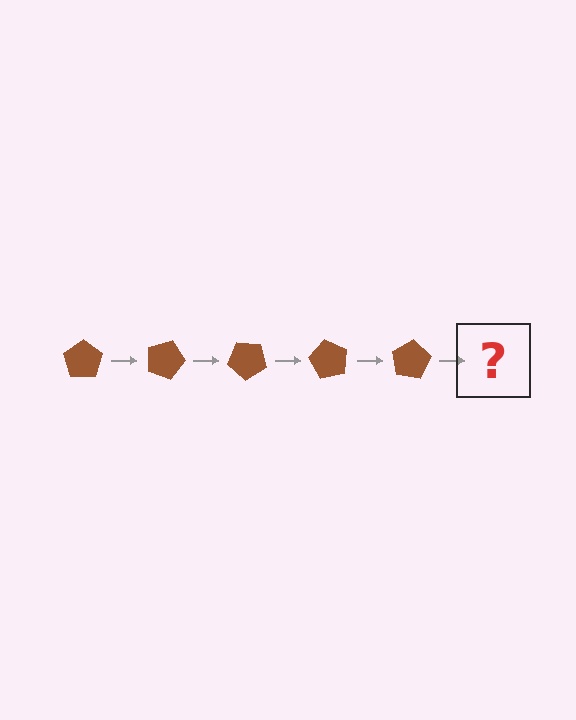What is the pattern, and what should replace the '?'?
The pattern is that the pentagon rotates 20 degrees each step. The '?' should be a brown pentagon rotated 100 degrees.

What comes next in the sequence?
The next element should be a brown pentagon rotated 100 degrees.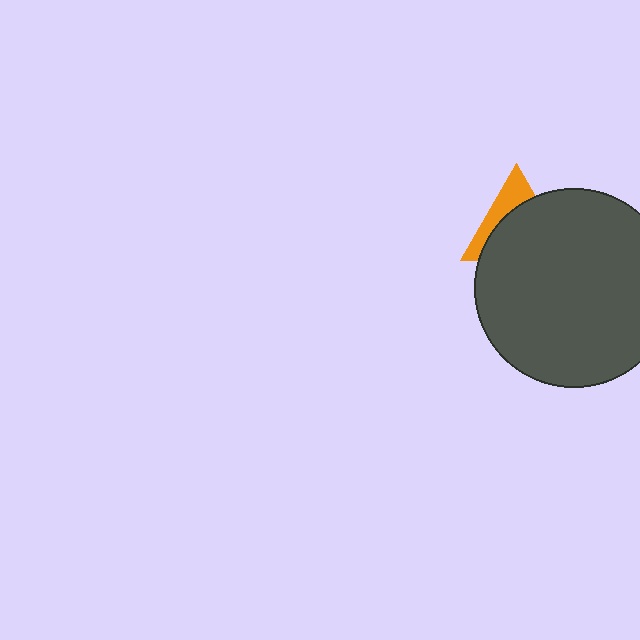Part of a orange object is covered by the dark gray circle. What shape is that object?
It is a triangle.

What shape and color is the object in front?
The object in front is a dark gray circle.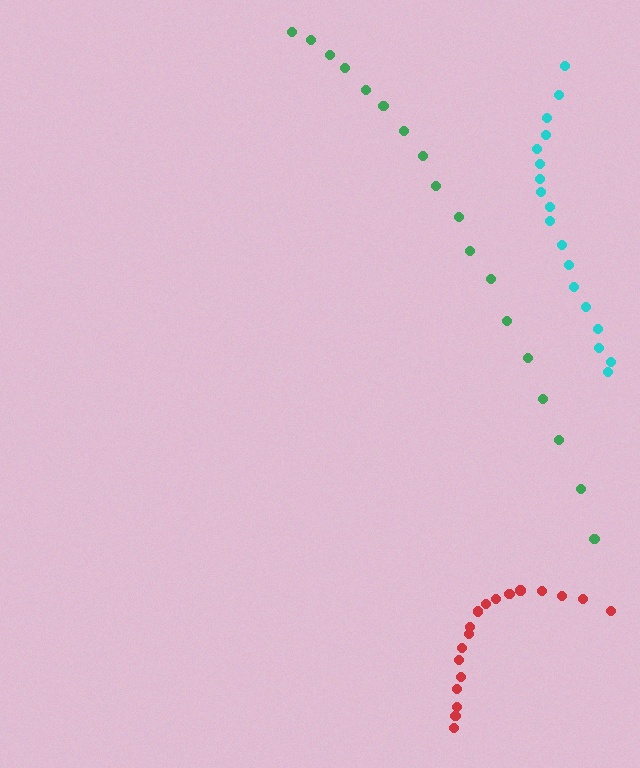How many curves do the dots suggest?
There are 3 distinct paths.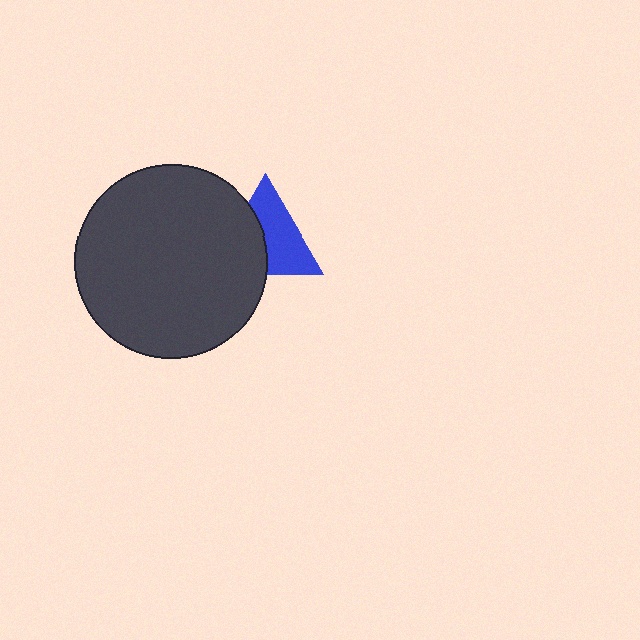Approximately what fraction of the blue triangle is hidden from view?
Roughly 43% of the blue triangle is hidden behind the dark gray circle.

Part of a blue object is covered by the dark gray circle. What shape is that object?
It is a triangle.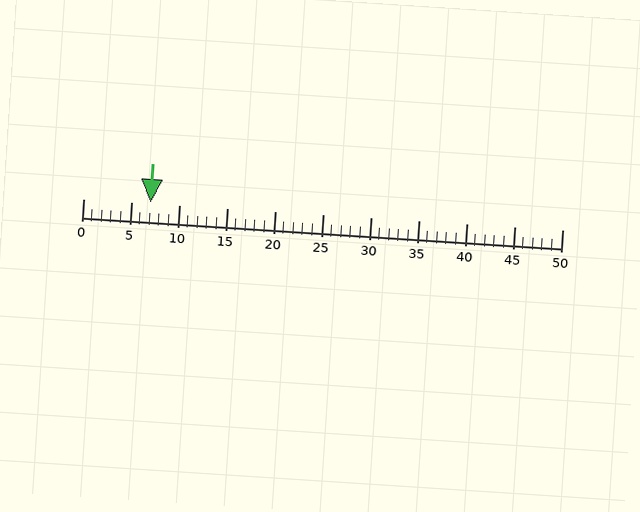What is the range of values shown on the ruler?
The ruler shows values from 0 to 50.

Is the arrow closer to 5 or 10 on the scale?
The arrow is closer to 5.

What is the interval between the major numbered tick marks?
The major tick marks are spaced 5 units apart.